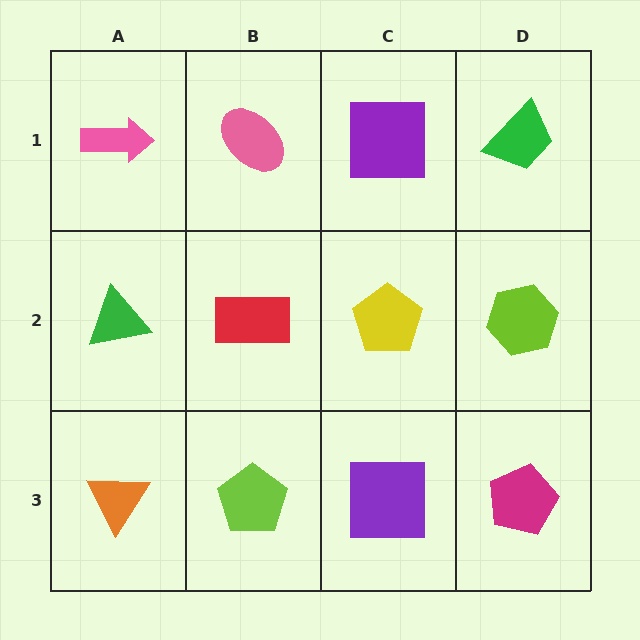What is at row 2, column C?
A yellow pentagon.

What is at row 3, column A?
An orange triangle.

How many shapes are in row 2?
4 shapes.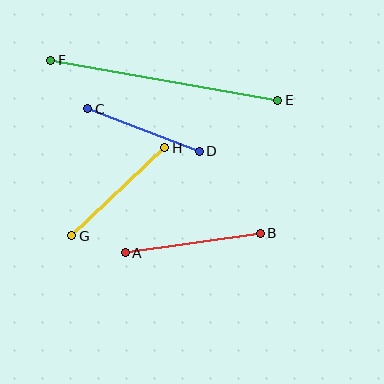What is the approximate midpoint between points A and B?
The midpoint is at approximately (193, 243) pixels.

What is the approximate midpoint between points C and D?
The midpoint is at approximately (144, 130) pixels.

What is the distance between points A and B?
The distance is approximately 137 pixels.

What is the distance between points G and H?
The distance is approximately 128 pixels.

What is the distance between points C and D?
The distance is approximately 119 pixels.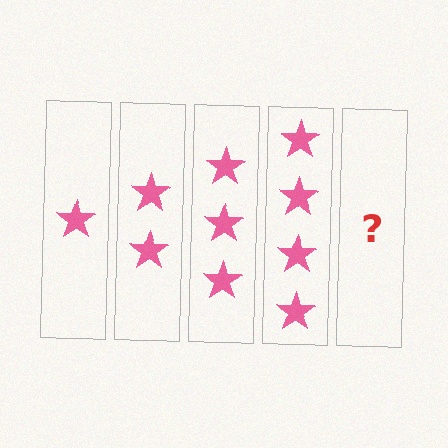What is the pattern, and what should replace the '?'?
The pattern is that each step adds one more star. The '?' should be 5 stars.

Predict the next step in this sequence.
The next step is 5 stars.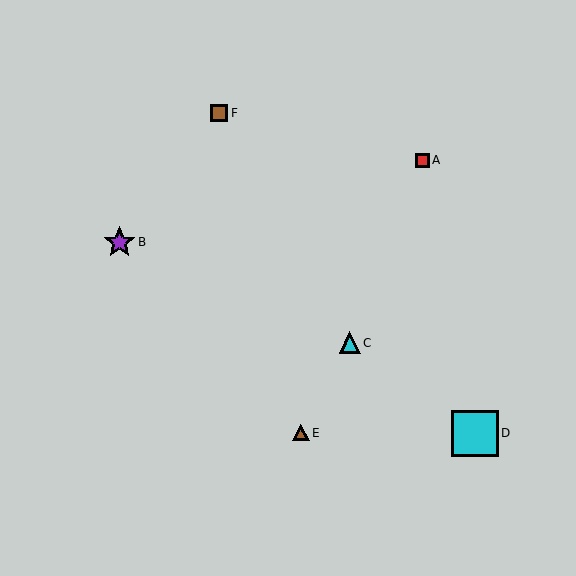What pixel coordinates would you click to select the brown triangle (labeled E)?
Click at (301, 433) to select the brown triangle E.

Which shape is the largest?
The cyan square (labeled D) is the largest.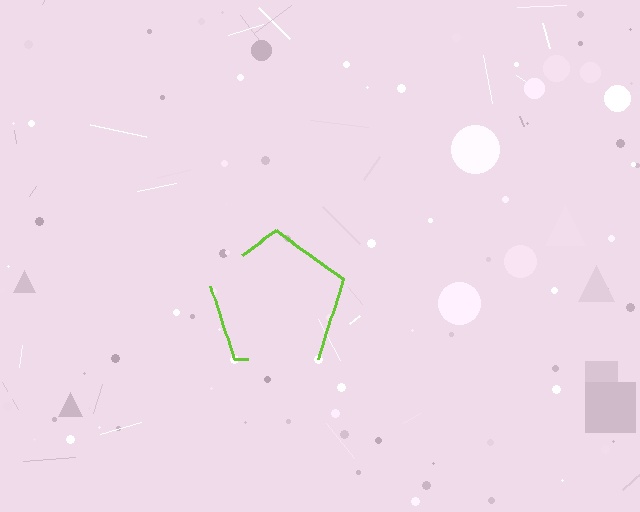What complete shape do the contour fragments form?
The contour fragments form a pentagon.